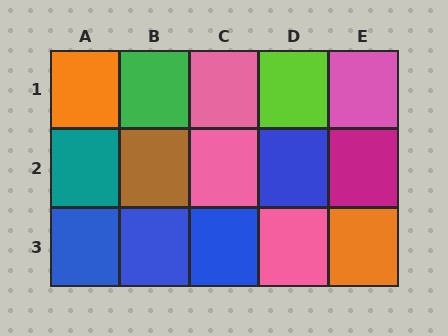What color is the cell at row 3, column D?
Pink.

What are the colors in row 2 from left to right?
Teal, brown, pink, blue, magenta.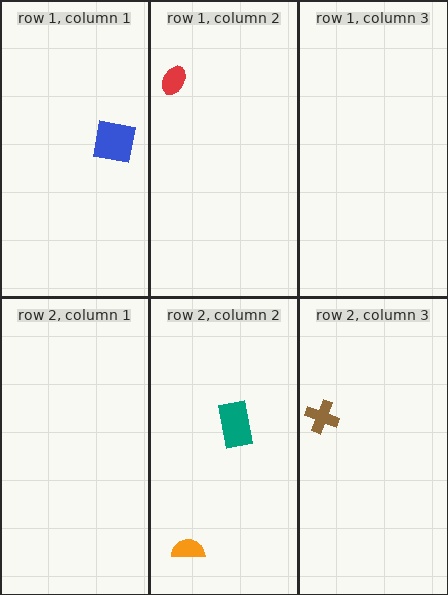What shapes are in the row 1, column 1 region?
The blue square.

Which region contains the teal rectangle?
The row 2, column 2 region.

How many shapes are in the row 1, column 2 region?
1.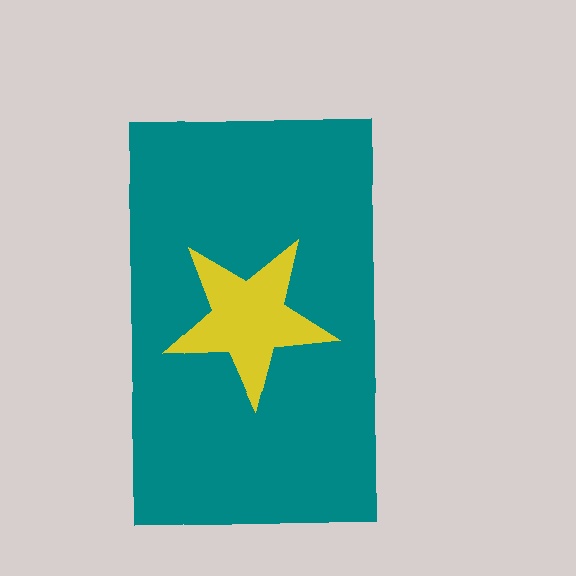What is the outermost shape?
The teal rectangle.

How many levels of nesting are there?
2.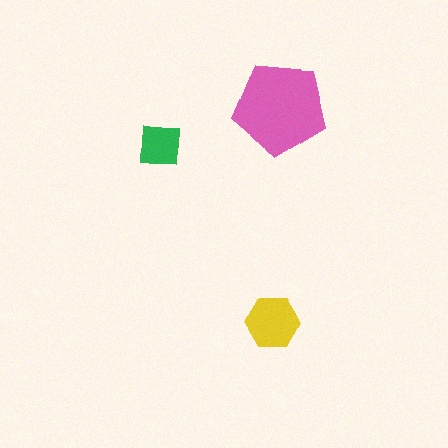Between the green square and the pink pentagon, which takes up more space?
The pink pentagon.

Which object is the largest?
The pink pentagon.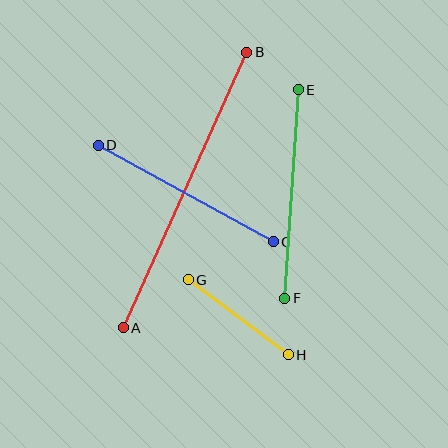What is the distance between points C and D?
The distance is approximately 200 pixels.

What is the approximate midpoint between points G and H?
The midpoint is at approximately (238, 317) pixels.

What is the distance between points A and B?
The distance is approximately 302 pixels.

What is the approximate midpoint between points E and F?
The midpoint is at approximately (292, 194) pixels.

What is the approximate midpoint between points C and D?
The midpoint is at approximately (186, 193) pixels.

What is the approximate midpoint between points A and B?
The midpoint is at approximately (185, 190) pixels.